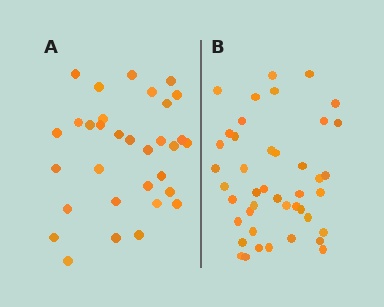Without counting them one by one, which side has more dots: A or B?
Region B (the right region) has more dots.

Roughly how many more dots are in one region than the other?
Region B has roughly 12 or so more dots than region A.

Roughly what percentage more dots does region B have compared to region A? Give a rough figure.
About 35% more.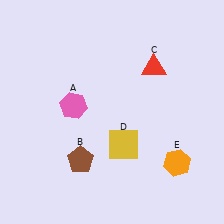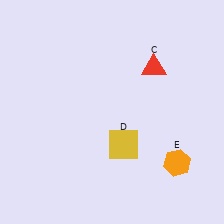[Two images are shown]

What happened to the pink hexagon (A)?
The pink hexagon (A) was removed in Image 2. It was in the top-left area of Image 1.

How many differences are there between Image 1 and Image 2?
There are 2 differences between the two images.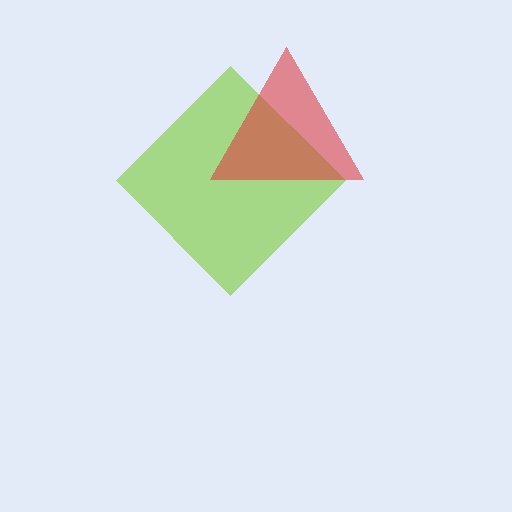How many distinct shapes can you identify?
There are 2 distinct shapes: a lime diamond, a red triangle.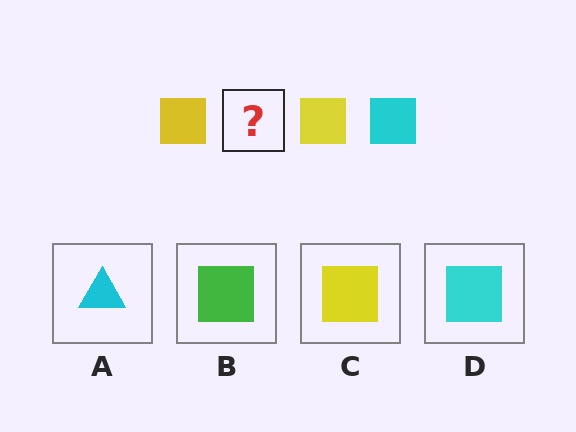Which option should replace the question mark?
Option D.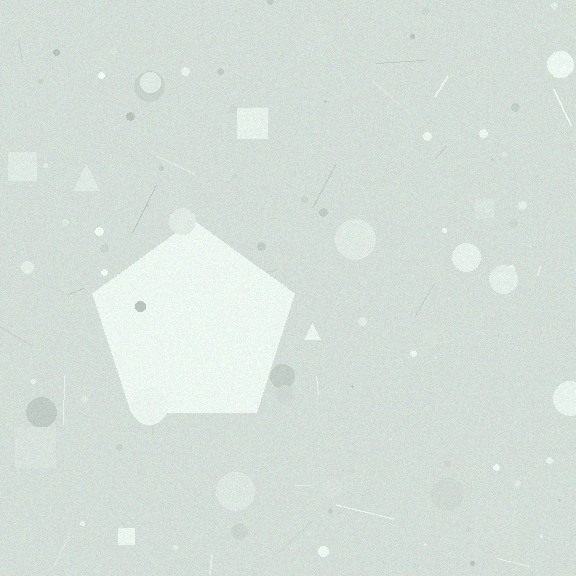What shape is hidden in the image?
A pentagon is hidden in the image.